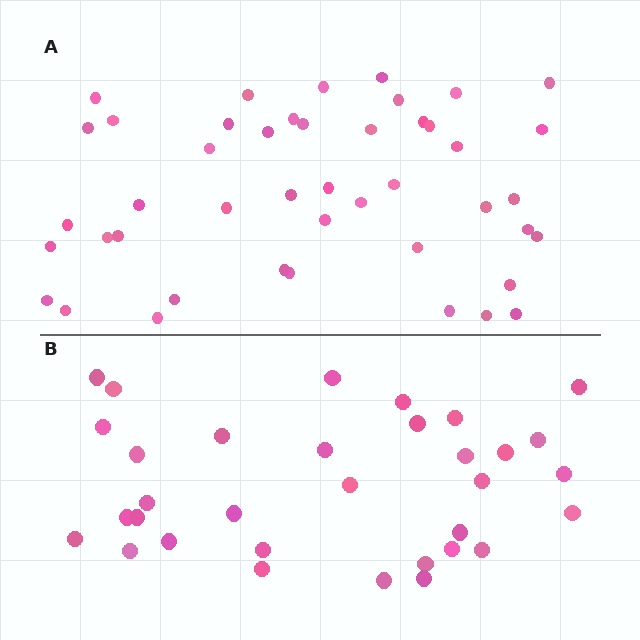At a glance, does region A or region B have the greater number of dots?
Region A (the top region) has more dots.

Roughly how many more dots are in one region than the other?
Region A has roughly 12 or so more dots than region B.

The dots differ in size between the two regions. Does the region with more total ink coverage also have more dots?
No. Region B has more total ink coverage because its dots are larger, but region A actually contains more individual dots. Total area can be misleading — the number of items is what matters here.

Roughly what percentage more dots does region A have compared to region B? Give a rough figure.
About 35% more.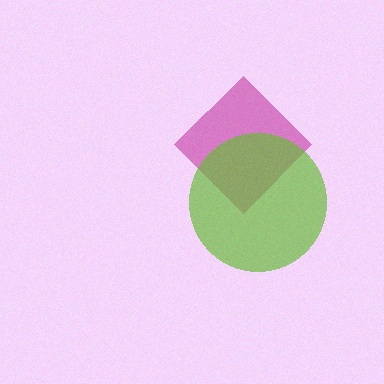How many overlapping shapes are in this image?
There are 2 overlapping shapes in the image.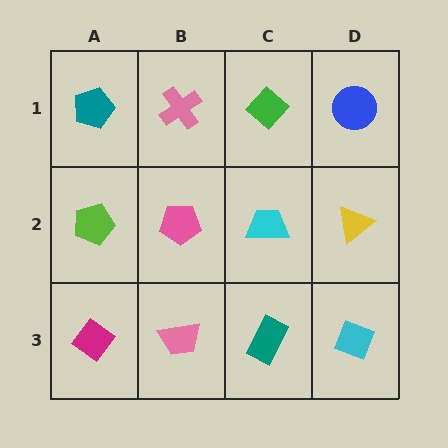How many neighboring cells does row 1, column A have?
2.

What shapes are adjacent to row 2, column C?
A green diamond (row 1, column C), a teal rectangle (row 3, column C), a pink pentagon (row 2, column B), a yellow triangle (row 2, column D).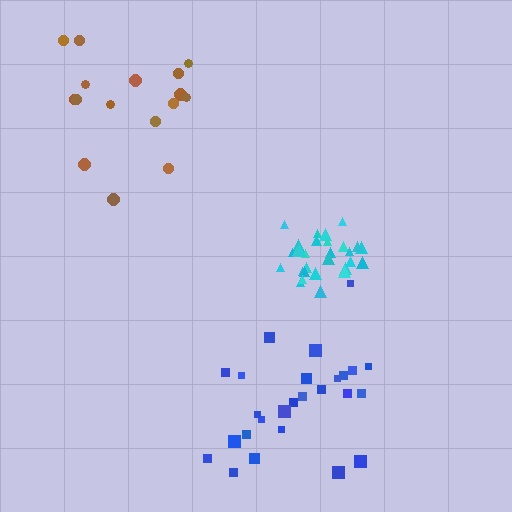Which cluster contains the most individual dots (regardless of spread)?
Cyan (29).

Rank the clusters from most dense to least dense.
cyan, blue, brown.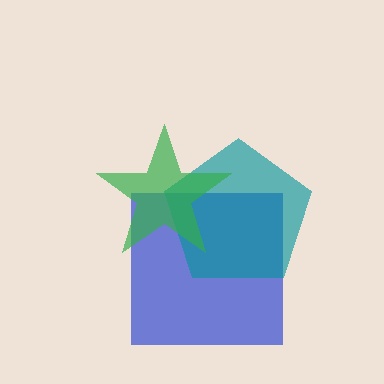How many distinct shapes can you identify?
There are 3 distinct shapes: a blue square, a teal pentagon, a green star.